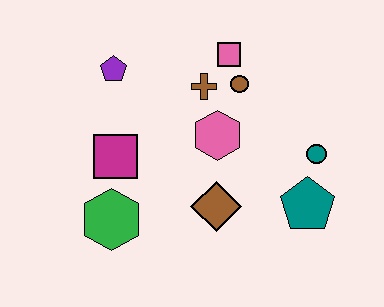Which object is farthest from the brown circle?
The green hexagon is farthest from the brown circle.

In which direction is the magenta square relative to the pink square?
The magenta square is to the left of the pink square.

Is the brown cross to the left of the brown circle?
Yes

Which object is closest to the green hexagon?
The magenta square is closest to the green hexagon.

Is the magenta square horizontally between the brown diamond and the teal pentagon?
No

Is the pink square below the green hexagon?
No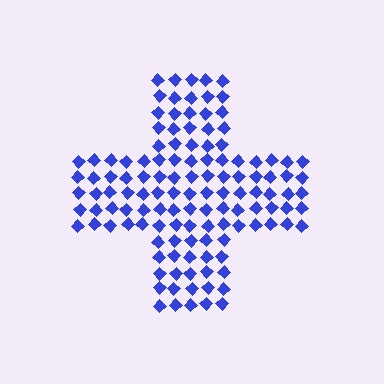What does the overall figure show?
The overall figure shows a cross.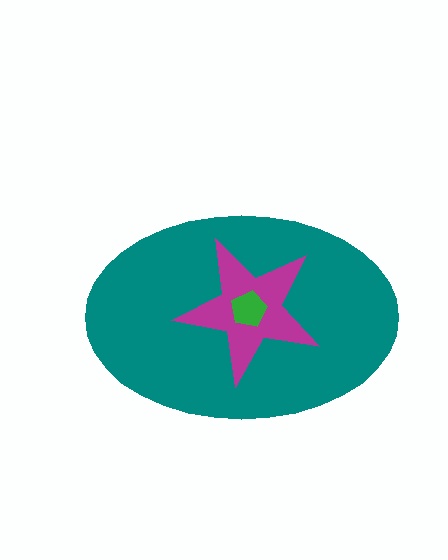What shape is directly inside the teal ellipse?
The magenta star.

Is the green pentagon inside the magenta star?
Yes.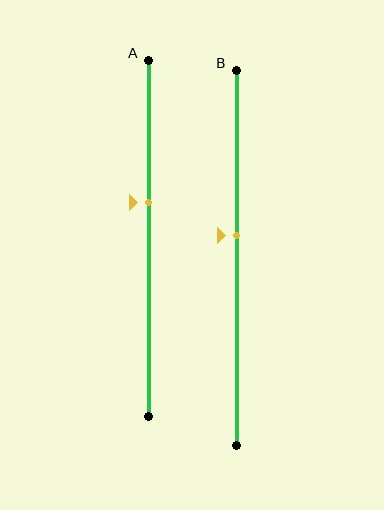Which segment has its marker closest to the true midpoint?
Segment B has its marker closest to the true midpoint.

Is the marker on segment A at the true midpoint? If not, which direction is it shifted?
No, the marker on segment A is shifted upward by about 10% of the segment length.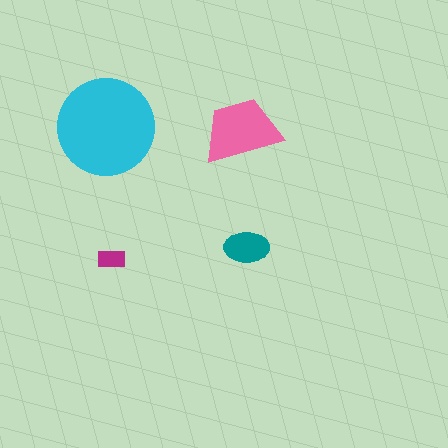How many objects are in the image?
There are 4 objects in the image.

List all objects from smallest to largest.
The magenta rectangle, the teal ellipse, the pink trapezoid, the cyan circle.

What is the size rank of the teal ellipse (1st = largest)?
3rd.